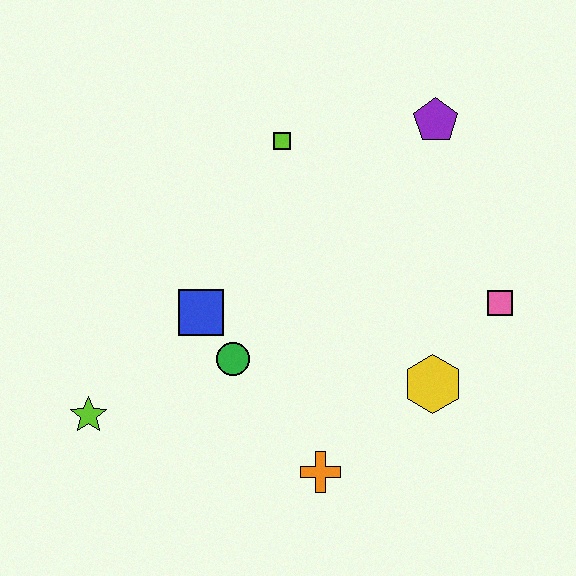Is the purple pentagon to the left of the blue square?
No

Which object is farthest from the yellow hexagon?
The lime star is farthest from the yellow hexagon.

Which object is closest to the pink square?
The yellow hexagon is closest to the pink square.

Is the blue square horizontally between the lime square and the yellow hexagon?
No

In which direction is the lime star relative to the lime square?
The lime star is below the lime square.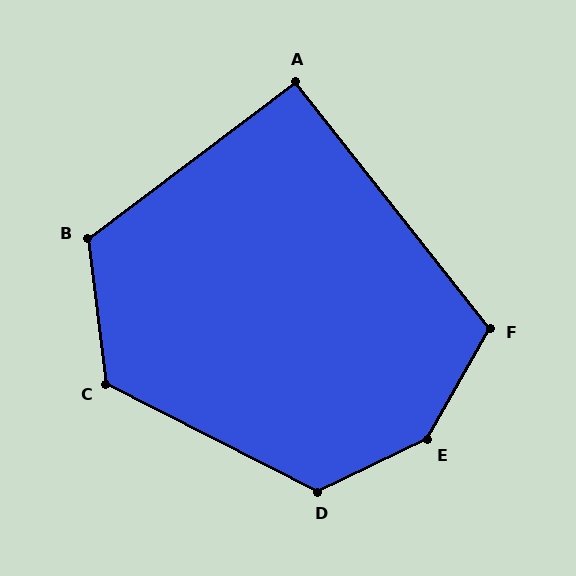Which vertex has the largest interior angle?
E, at approximately 145 degrees.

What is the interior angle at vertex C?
Approximately 124 degrees (obtuse).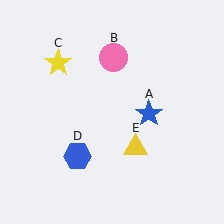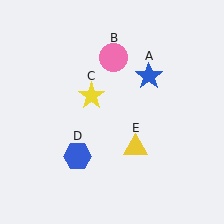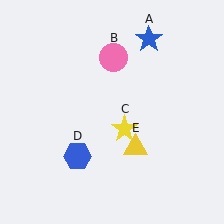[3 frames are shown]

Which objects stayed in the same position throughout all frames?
Pink circle (object B) and blue hexagon (object D) and yellow triangle (object E) remained stationary.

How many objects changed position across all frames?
2 objects changed position: blue star (object A), yellow star (object C).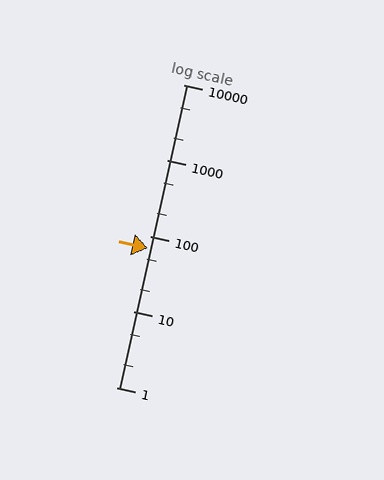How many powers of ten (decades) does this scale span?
The scale spans 4 decades, from 1 to 10000.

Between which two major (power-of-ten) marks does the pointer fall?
The pointer is between 10 and 100.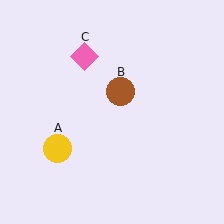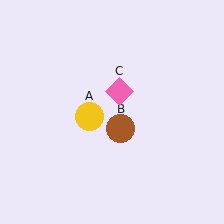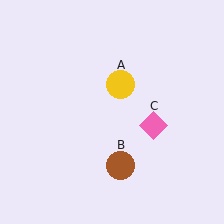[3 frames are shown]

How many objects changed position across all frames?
3 objects changed position: yellow circle (object A), brown circle (object B), pink diamond (object C).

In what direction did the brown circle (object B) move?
The brown circle (object B) moved down.